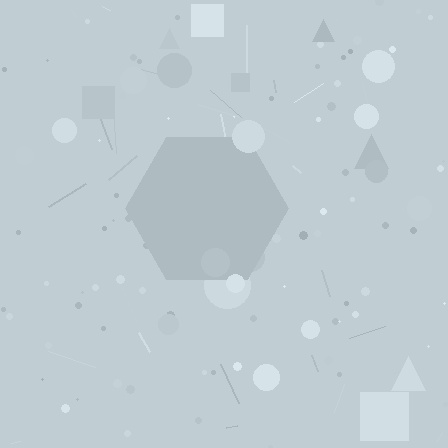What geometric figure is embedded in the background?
A hexagon is embedded in the background.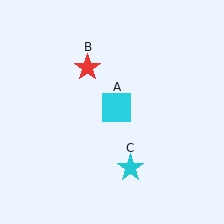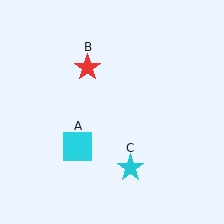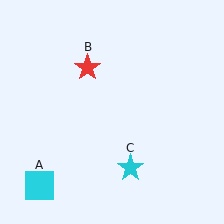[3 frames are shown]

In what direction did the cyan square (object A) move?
The cyan square (object A) moved down and to the left.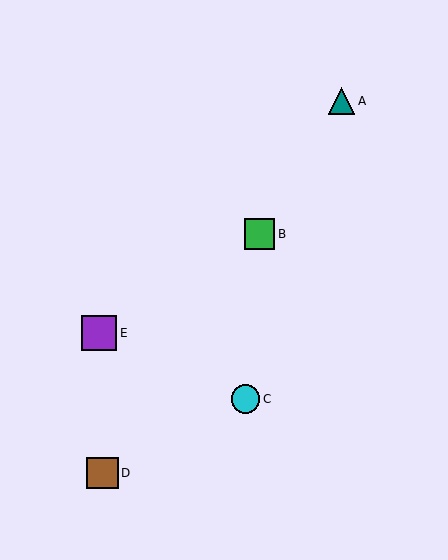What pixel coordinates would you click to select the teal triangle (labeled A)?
Click at (341, 101) to select the teal triangle A.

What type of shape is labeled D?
Shape D is a brown square.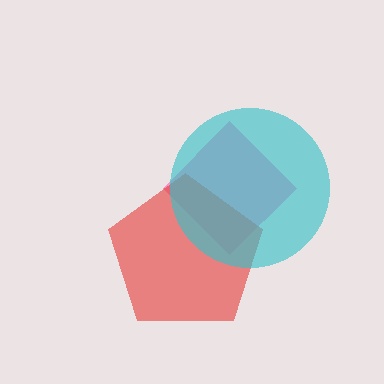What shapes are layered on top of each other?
The layered shapes are: a pink diamond, a red pentagon, a cyan circle.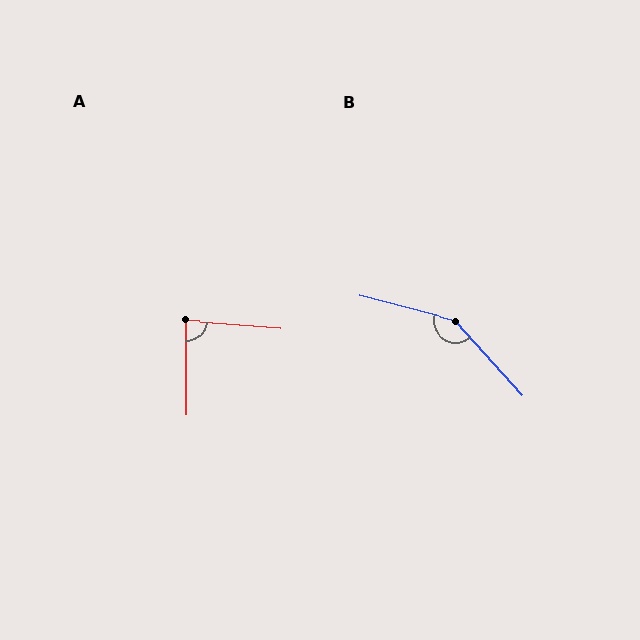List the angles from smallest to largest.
A (85°), B (146°).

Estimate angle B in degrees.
Approximately 146 degrees.